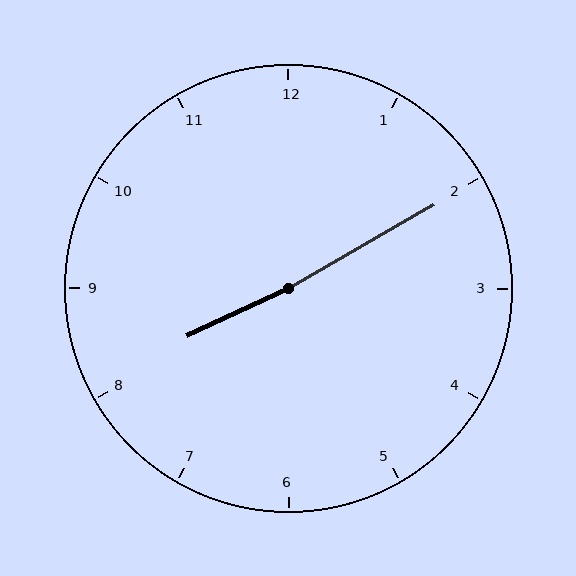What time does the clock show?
8:10.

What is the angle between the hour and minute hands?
Approximately 175 degrees.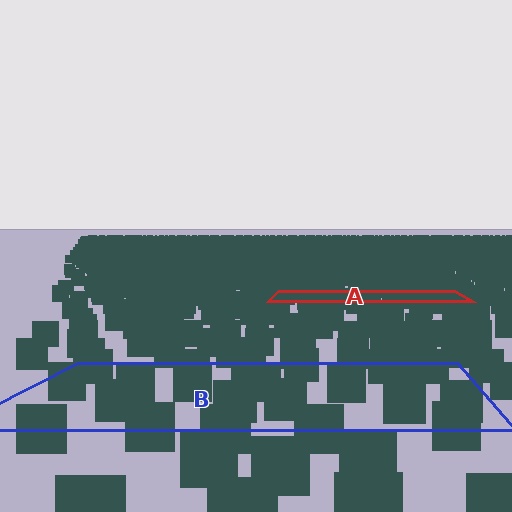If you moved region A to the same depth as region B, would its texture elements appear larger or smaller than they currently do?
They would appear larger. At a closer depth, the same texture elements are projected at a bigger on-screen size.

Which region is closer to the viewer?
Region B is closer. The texture elements there are larger and more spread out.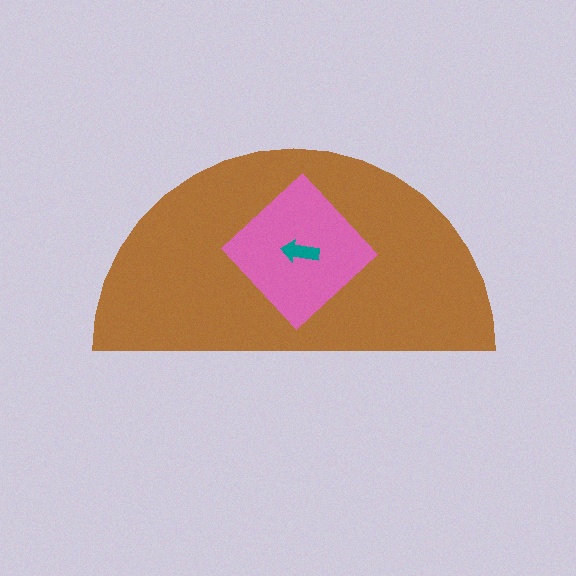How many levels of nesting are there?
3.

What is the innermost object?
The teal arrow.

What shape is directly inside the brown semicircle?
The pink diamond.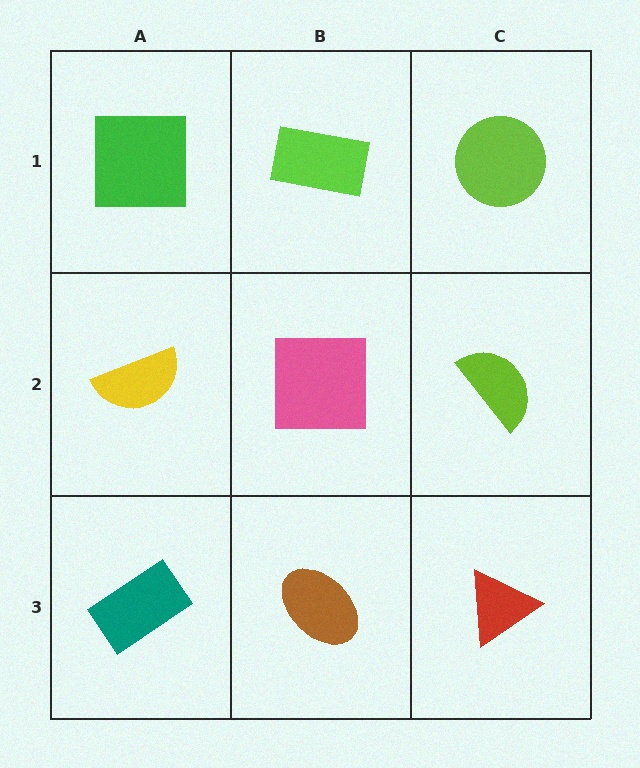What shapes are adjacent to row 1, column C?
A lime semicircle (row 2, column C), a lime rectangle (row 1, column B).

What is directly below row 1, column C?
A lime semicircle.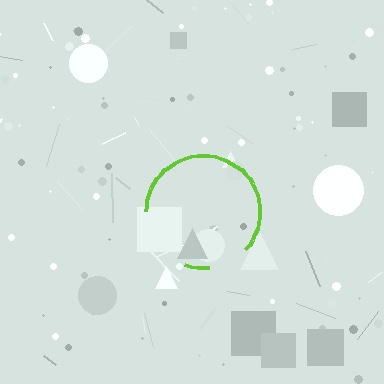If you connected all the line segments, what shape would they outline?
They would outline a circle.